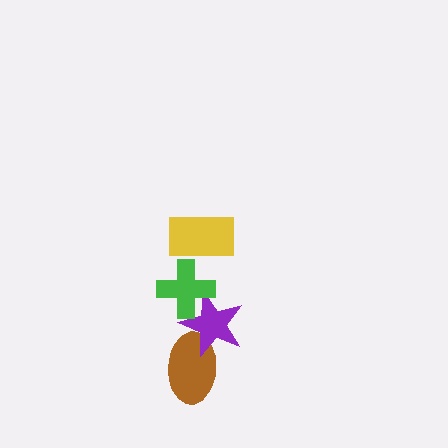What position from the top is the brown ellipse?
The brown ellipse is 4th from the top.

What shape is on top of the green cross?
The yellow rectangle is on top of the green cross.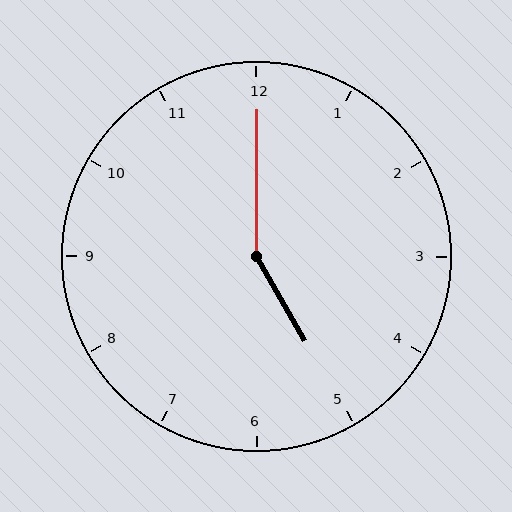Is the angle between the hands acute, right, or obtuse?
It is obtuse.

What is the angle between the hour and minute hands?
Approximately 150 degrees.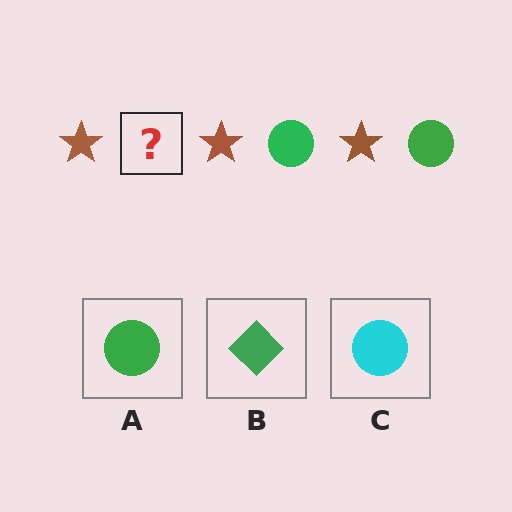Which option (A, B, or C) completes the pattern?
A.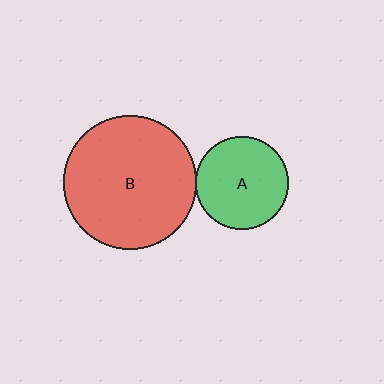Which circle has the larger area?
Circle B (red).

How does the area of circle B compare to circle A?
Approximately 2.0 times.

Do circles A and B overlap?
Yes.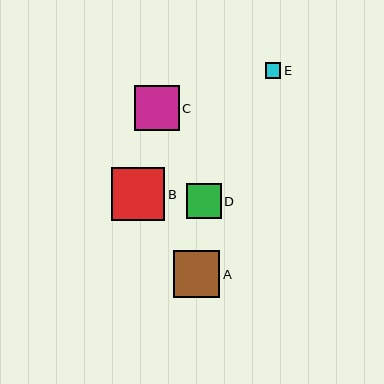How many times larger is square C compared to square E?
Square C is approximately 2.8 times the size of square E.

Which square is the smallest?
Square E is the smallest with a size of approximately 16 pixels.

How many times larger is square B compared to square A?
Square B is approximately 1.1 times the size of square A.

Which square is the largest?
Square B is the largest with a size of approximately 53 pixels.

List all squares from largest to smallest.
From largest to smallest: B, A, C, D, E.